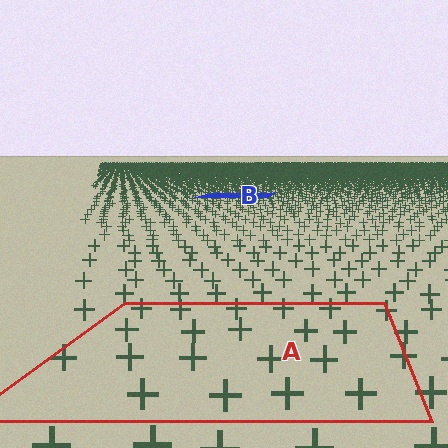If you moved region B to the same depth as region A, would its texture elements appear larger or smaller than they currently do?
They would appear larger. At a closer depth, the same texture elements are projected at a bigger on-screen size.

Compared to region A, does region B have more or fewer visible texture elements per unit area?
Region B has more texture elements per unit area — they are packed more densely because it is farther away.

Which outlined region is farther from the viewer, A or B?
Region B is farther from the viewer — the texture elements inside it appear smaller and more densely packed.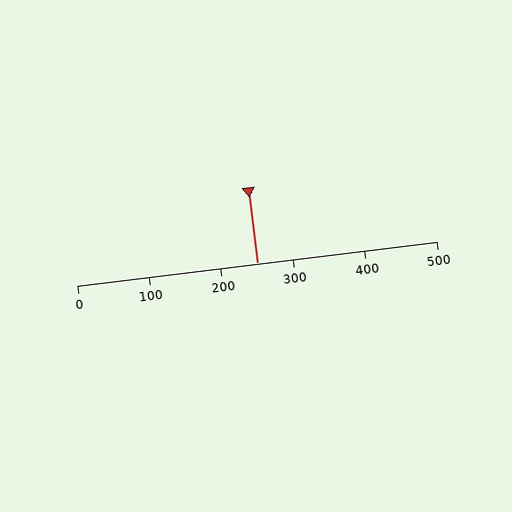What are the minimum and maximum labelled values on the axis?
The axis runs from 0 to 500.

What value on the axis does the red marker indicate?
The marker indicates approximately 250.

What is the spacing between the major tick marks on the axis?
The major ticks are spaced 100 apart.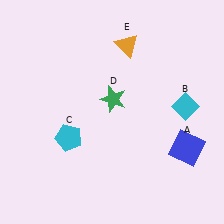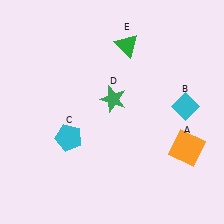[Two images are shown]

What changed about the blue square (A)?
In Image 1, A is blue. In Image 2, it changed to orange.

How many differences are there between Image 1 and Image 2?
There are 2 differences between the two images.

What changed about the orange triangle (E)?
In Image 1, E is orange. In Image 2, it changed to green.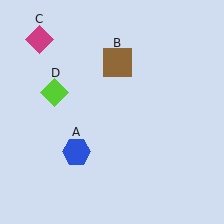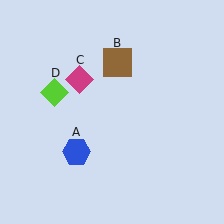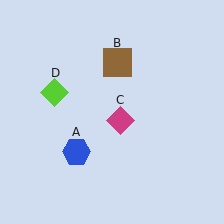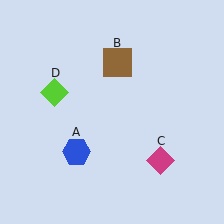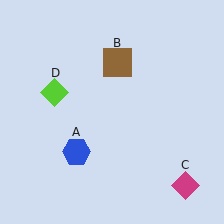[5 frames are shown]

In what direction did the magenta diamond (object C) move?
The magenta diamond (object C) moved down and to the right.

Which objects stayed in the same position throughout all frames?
Blue hexagon (object A) and brown square (object B) and lime diamond (object D) remained stationary.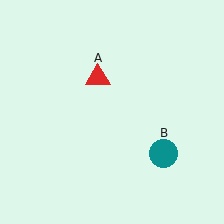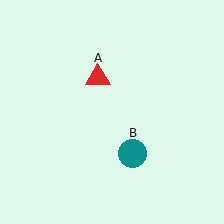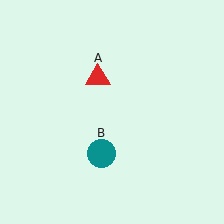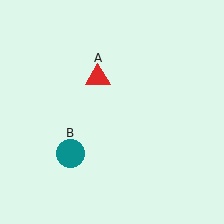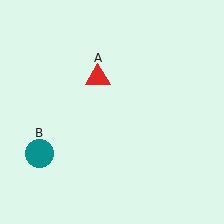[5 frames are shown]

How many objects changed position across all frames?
1 object changed position: teal circle (object B).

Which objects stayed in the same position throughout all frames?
Red triangle (object A) remained stationary.